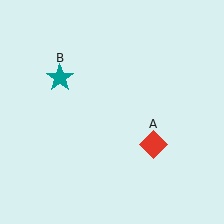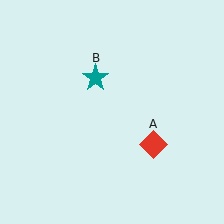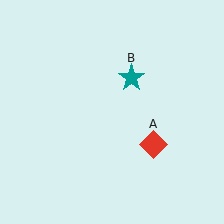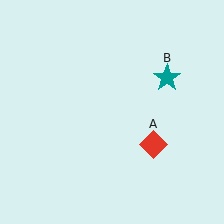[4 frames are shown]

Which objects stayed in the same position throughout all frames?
Red diamond (object A) remained stationary.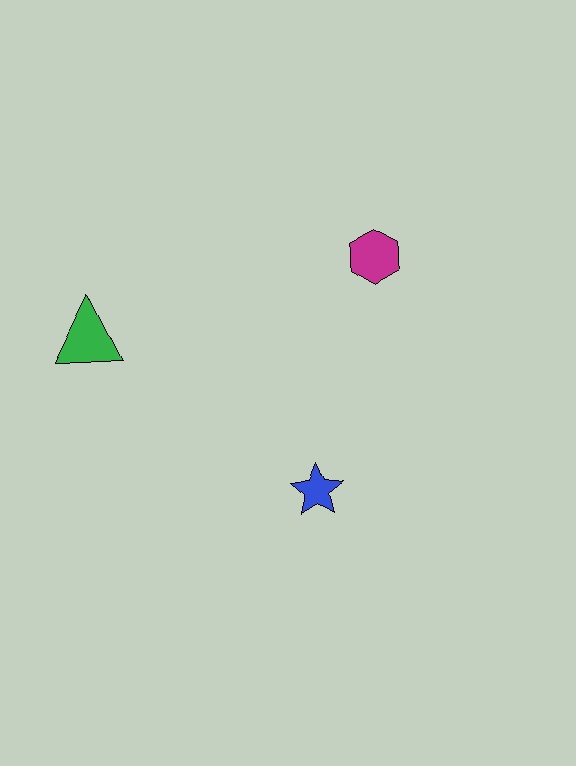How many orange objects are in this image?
There are no orange objects.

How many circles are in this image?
There are no circles.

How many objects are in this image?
There are 3 objects.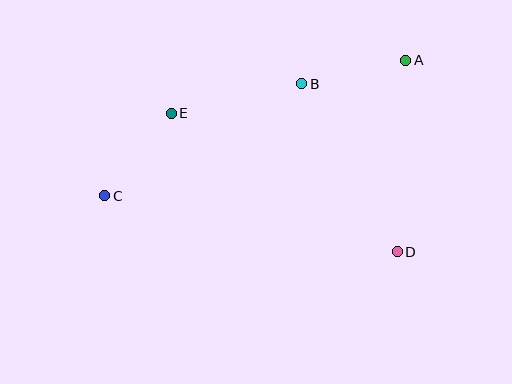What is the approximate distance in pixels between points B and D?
The distance between B and D is approximately 193 pixels.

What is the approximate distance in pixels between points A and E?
The distance between A and E is approximately 240 pixels.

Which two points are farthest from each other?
Points A and C are farthest from each other.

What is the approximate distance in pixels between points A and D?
The distance between A and D is approximately 192 pixels.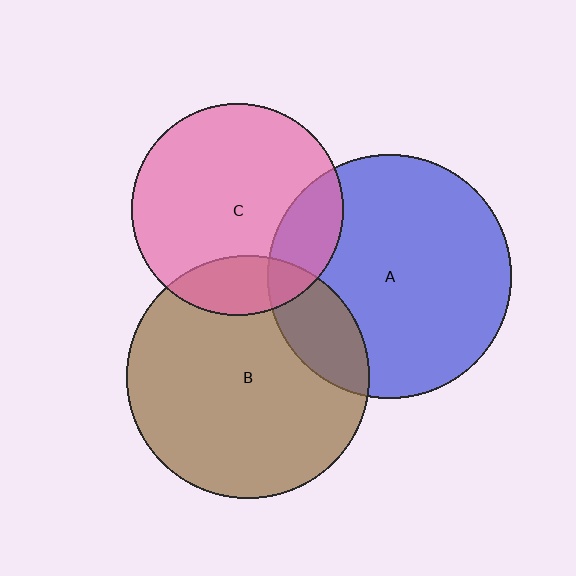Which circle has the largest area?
Circle A (blue).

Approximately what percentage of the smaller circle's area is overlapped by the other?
Approximately 20%.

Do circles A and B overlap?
Yes.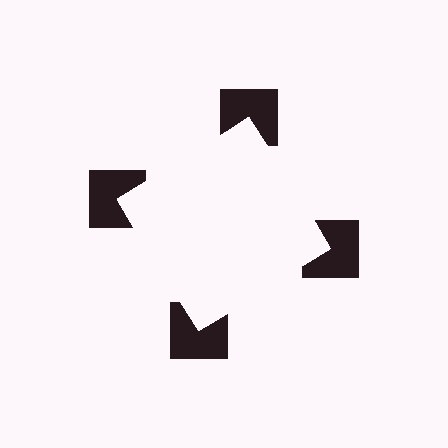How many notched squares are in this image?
There are 4 — one at each vertex of the illusory square.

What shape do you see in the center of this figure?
An illusory square — its edges are inferred from the aligned wedge cuts in the notched squares, not physically drawn.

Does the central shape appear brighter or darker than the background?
It typically appears slightly brighter than the background, even though no actual brightness change is drawn.